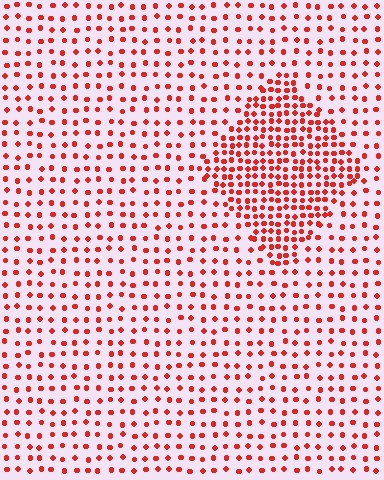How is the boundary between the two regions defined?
The boundary is defined by a change in element density (approximately 2.2x ratio). All elements are the same color, size, and shape.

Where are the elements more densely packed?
The elements are more densely packed inside the diamond boundary.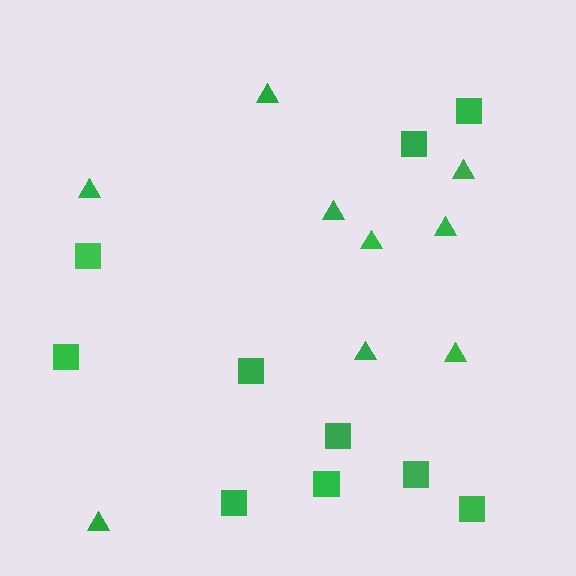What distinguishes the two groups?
There are 2 groups: one group of squares (10) and one group of triangles (9).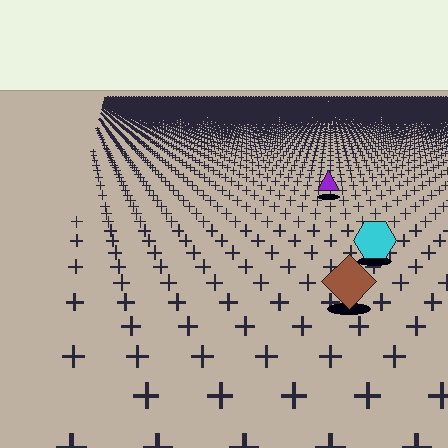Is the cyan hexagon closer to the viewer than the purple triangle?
Yes. The cyan hexagon is closer — you can tell from the texture gradient: the ground texture is coarser near it.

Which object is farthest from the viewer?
The purple triangle is farthest from the viewer. It appears smaller and the ground texture around it is denser.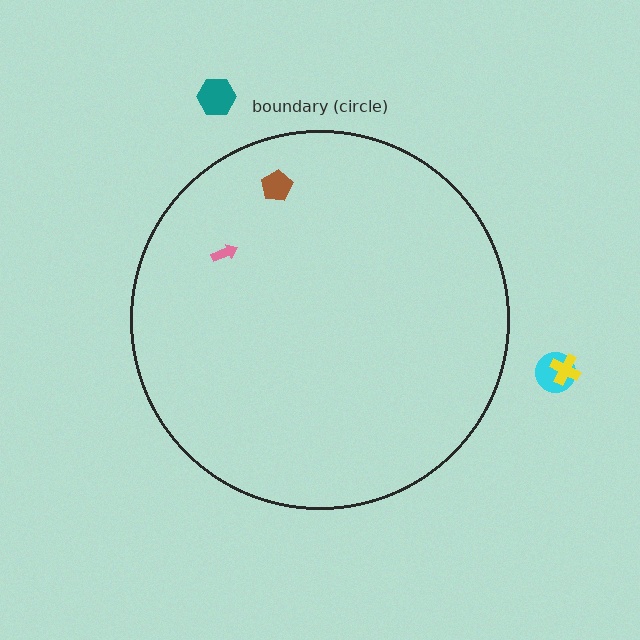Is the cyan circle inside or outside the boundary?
Outside.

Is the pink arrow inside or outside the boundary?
Inside.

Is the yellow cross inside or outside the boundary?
Outside.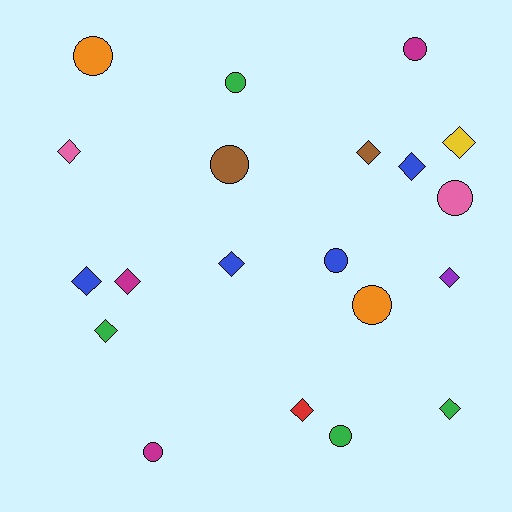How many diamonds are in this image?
There are 11 diamonds.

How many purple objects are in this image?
There is 1 purple object.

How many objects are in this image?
There are 20 objects.